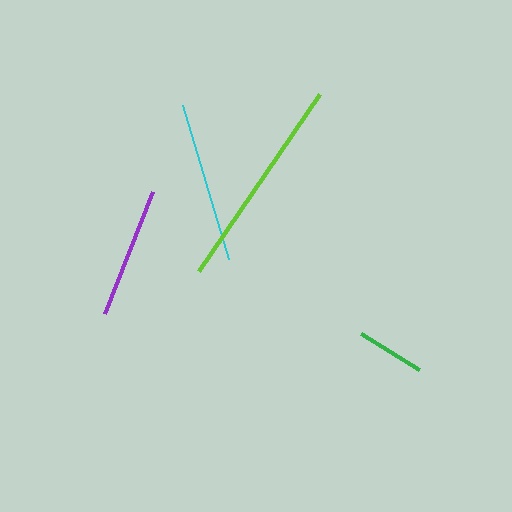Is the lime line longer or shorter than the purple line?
The lime line is longer than the purple line.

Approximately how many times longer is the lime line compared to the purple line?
The lime line is approximately 1.6 times the length of the purple line.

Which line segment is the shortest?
The green line is the shortest at approximately 69 pixels.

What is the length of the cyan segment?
The cyan segment is approximately 161 pixels long.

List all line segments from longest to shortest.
From longest to shortest: lime, cyan, purple, green.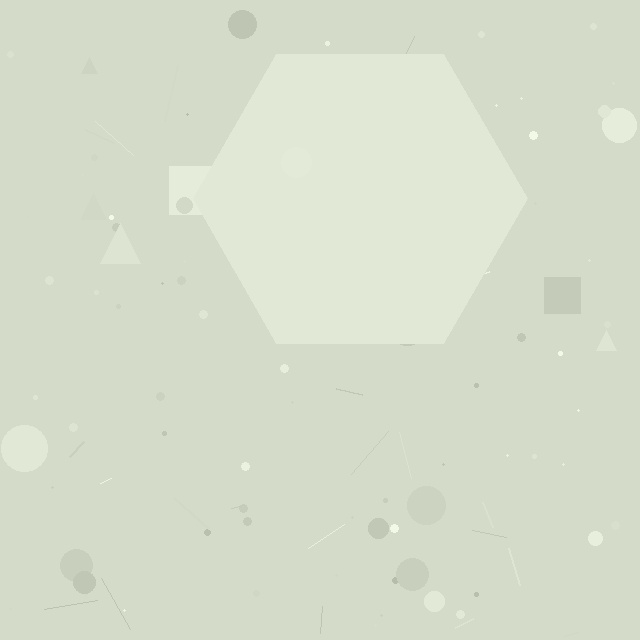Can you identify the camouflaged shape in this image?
The camouflaged shape is a hexagon.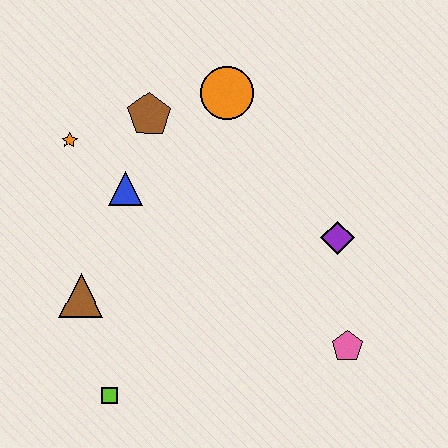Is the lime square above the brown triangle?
No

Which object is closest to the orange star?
The blue triangle is closest to the orange star.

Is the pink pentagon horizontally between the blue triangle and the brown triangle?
No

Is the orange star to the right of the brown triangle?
No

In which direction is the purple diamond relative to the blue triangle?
The purple diamond is to the right of the blue triangle.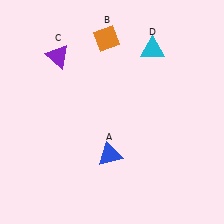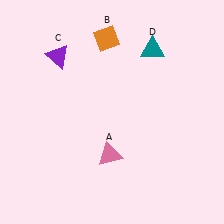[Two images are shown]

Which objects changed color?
A changed from blue to pink. D changed from cyan to teal.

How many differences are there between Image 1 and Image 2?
There are 2 differences between the two images.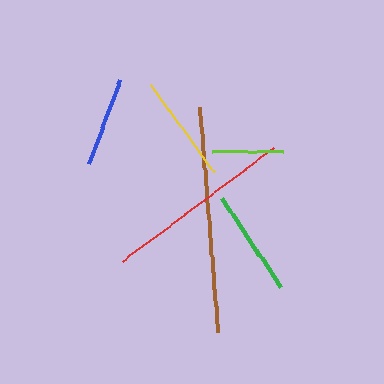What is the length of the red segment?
The red segment is approximately 189 pixels long.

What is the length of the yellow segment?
The yellow segment is approximately 109 pixels long.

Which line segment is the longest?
The brown line is the longest at approximately 226 pixels.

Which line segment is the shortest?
The lime line is the shortest at approximately 71 pixels.